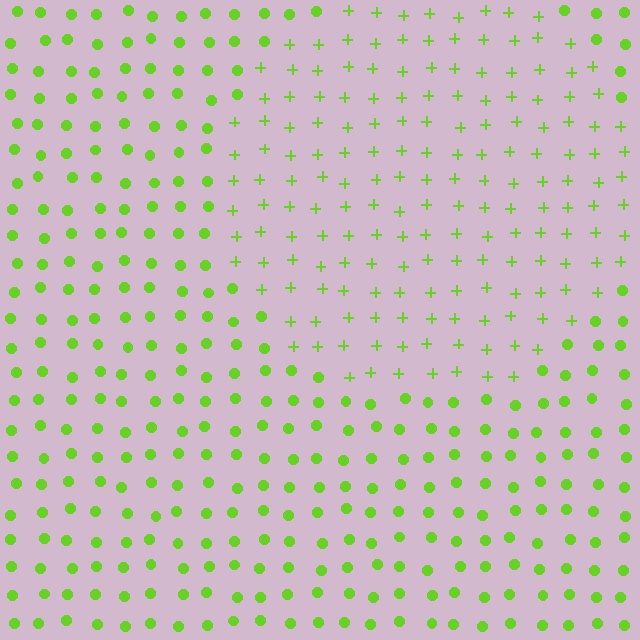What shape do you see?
I see a circle.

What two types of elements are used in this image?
The image uses plus signs inside the circle region and circles outside it.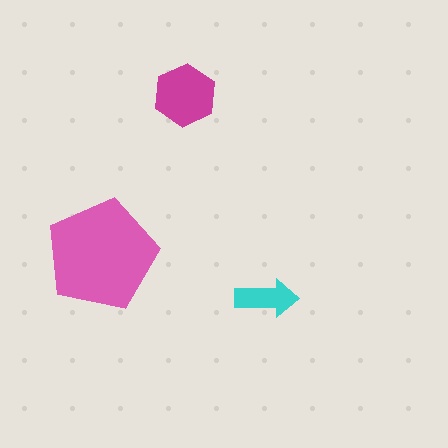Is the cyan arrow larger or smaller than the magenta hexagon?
Smaller.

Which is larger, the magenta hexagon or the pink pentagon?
The pink pentagon.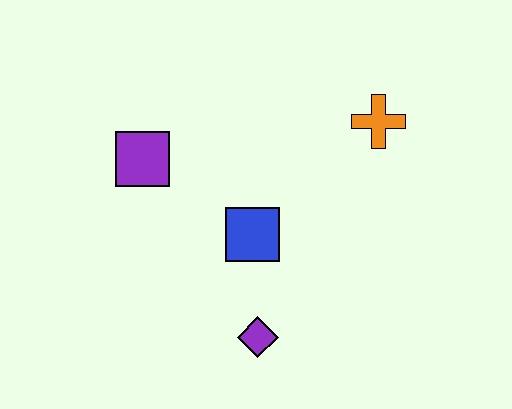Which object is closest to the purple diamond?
The blue square is closest to the purple diamond.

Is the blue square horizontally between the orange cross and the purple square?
Yes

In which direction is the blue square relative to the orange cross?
The blue square is to the left of the orange cross.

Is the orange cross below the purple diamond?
No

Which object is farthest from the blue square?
The orange cross is farthest from the blue square.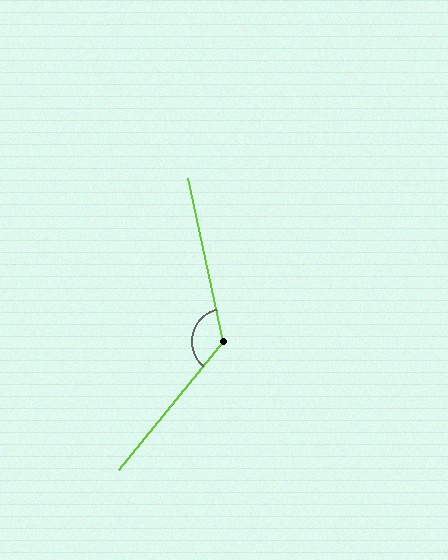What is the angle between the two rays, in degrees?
Approximately 128 degrees.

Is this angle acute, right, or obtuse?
It is obtuse.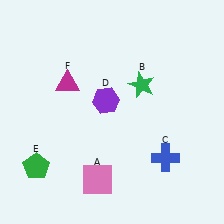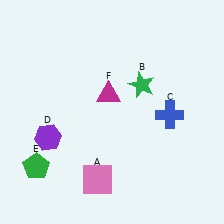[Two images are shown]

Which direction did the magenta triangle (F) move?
The magenta triangle (F) moved right.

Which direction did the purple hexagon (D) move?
The purple hexagon (D) moved left.